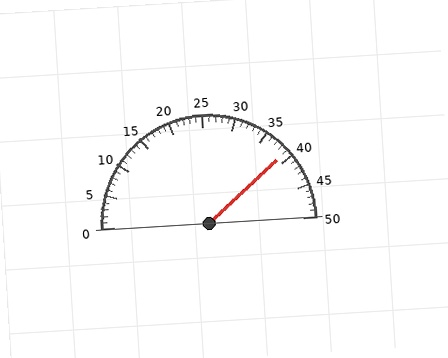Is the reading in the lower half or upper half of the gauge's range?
The reading is in the upper half of the range (0 to 50).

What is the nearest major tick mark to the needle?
The nearest major tick mark is 40.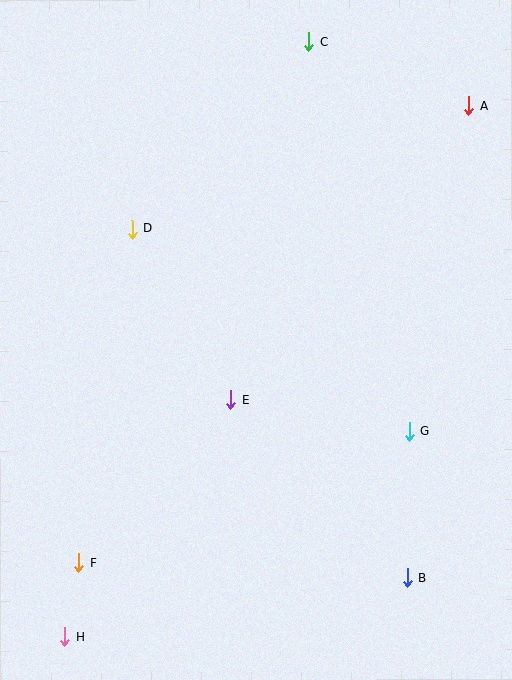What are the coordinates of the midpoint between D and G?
The midpoint between D and G is at (271, 330).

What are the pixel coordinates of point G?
Point G is at (410, 432).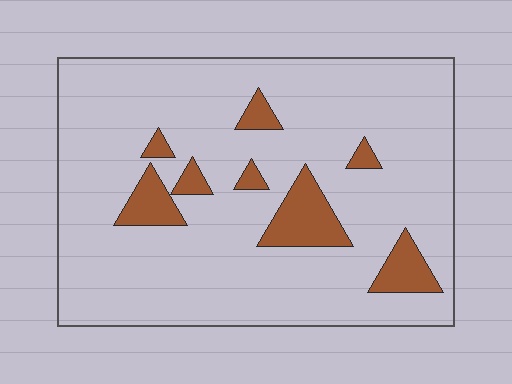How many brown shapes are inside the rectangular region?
8.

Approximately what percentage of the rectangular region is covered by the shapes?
Approximately 10%.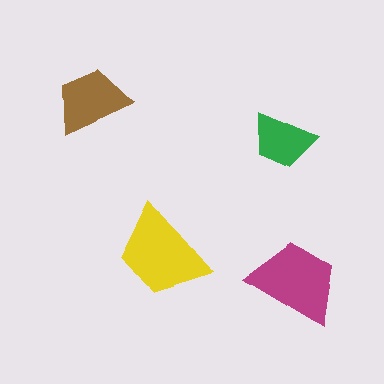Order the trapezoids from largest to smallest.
the yellow one, the magenta one, the brown one, the green one.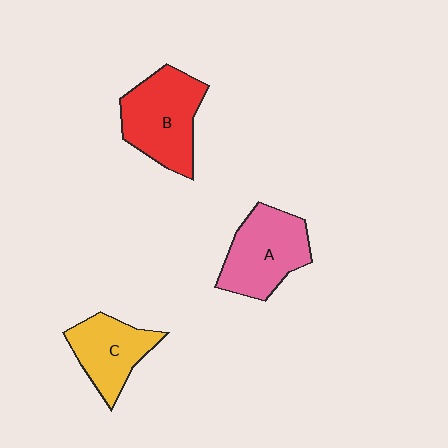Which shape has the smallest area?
Shape C (yellow).